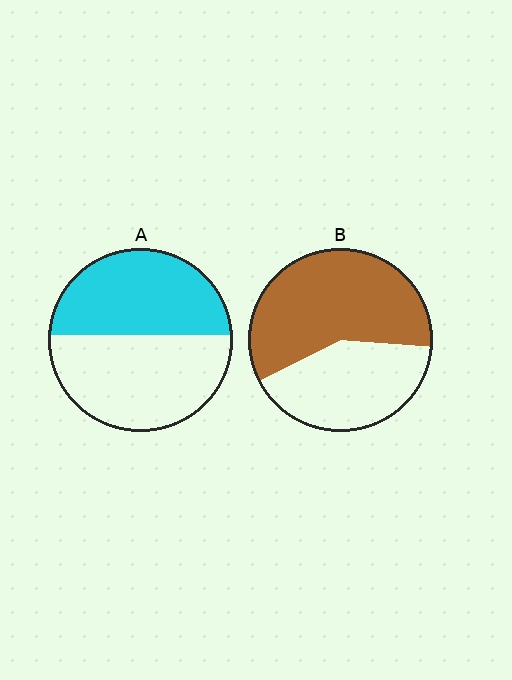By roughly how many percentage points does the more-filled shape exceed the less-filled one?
By roughly 10 percentage points (B over A).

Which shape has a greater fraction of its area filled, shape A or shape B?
Shape B.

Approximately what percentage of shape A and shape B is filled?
A is approximately 45% and B is approximately 60%.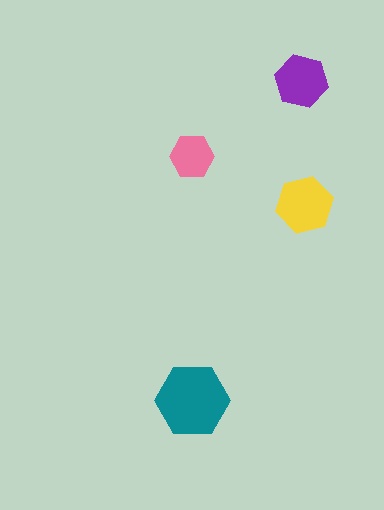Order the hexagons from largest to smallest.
the teal one, the yellow one, the purple one, the pink one.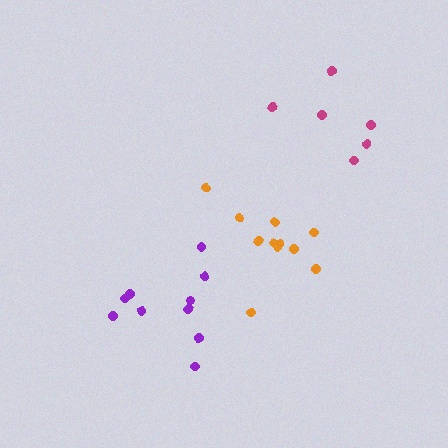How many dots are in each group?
Group 1: 6 dots, Group 2: 11 dots, Group 3: 10 dots (27 total).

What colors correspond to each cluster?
The clusters are colored: magenta, orange, purple.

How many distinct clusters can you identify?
There are 3 distinct clusters.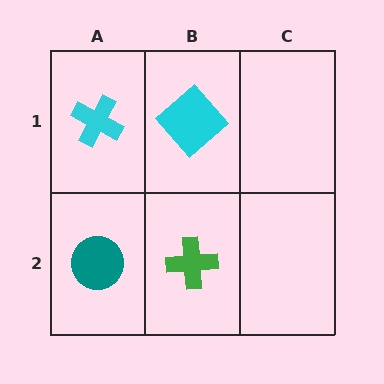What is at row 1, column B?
A cyan diamond.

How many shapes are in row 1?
2 shapes.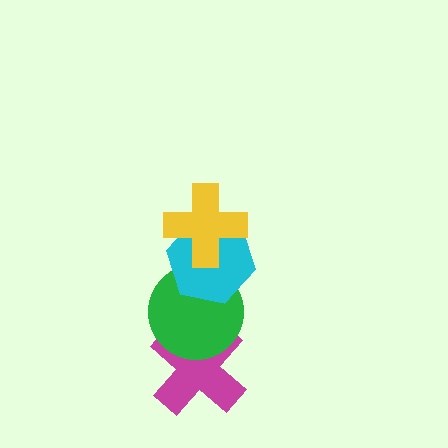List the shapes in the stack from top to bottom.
From top to bottom: the yellow cross, the cyan hexagon, the green circle, the magenta cross.